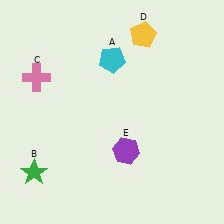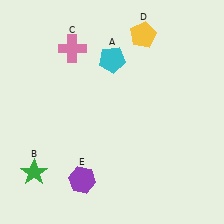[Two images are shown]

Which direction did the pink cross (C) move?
The pink cross (C) moved right.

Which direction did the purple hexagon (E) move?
The purple hexagon (E) moved left.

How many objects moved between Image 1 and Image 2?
2 objects moved between the two images.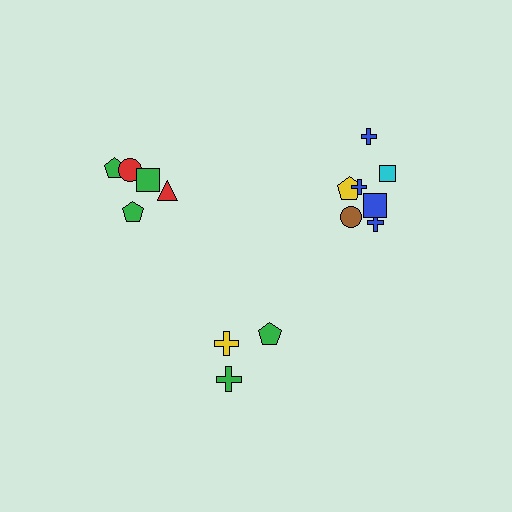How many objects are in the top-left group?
There are 5 objects.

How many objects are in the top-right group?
There are 7 objects.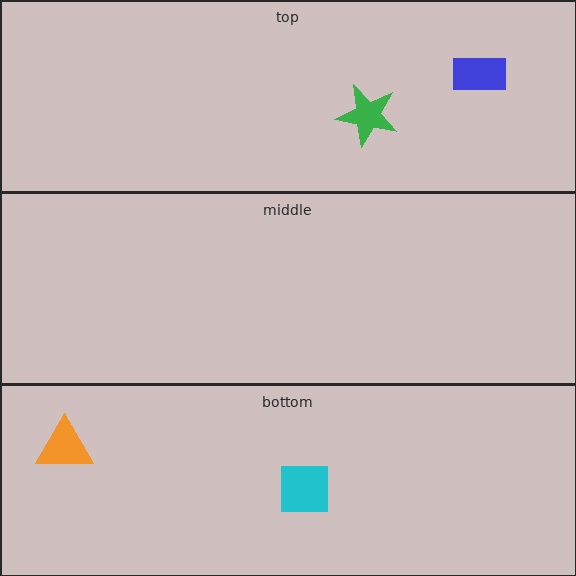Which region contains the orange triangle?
The bottom region.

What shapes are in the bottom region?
The orange triangle, the cyan square.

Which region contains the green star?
The top region.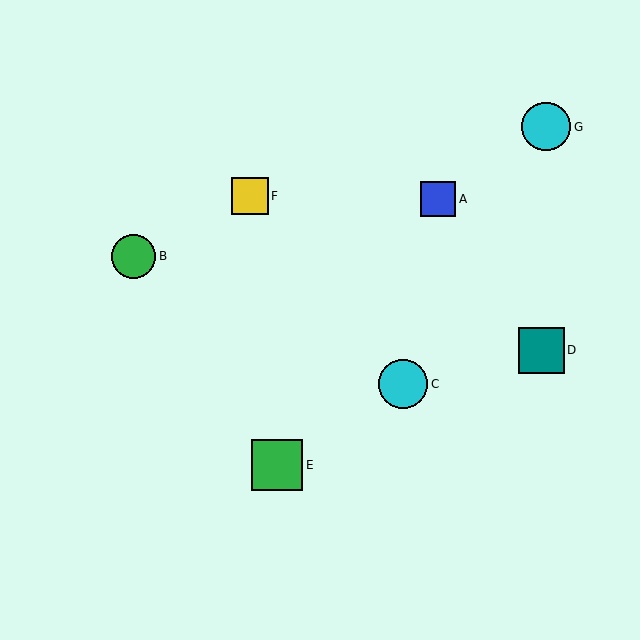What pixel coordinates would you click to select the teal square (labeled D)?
Click at (541, 350) to select the teal square D.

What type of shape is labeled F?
Shape F is a yellow square.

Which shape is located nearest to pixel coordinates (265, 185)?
The yellow square (labeled F) at (250, 196) is nearest to that location.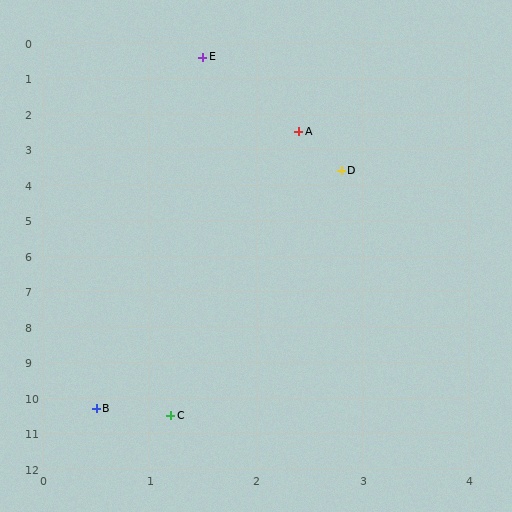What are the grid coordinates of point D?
Point D is at approximately (2.8, 3.6).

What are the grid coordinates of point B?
Point B is at approximately (0.5, 10.3).